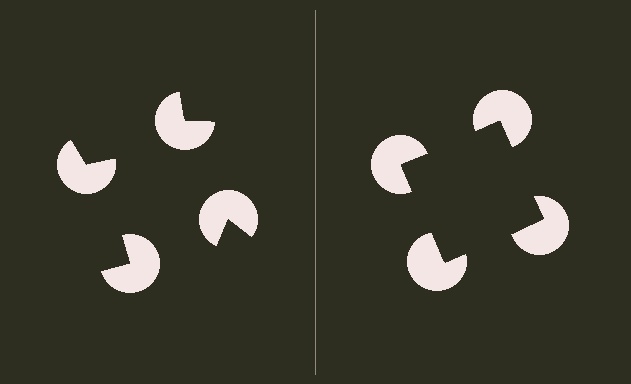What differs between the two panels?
The pac-man discs are positioned identically on both sides; only the wedge orientations differ. On the right they align to a square; on the left they are misaligned.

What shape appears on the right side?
An illusory square.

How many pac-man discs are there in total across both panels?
8 — 4 on each side.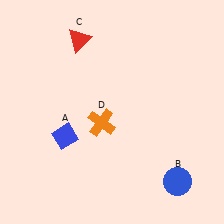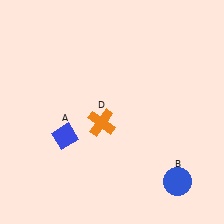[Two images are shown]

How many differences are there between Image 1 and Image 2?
There is 1 difference between the two images.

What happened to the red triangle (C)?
The red triangle (C) was removed in Image 2. It was in the top-left area of Image 1.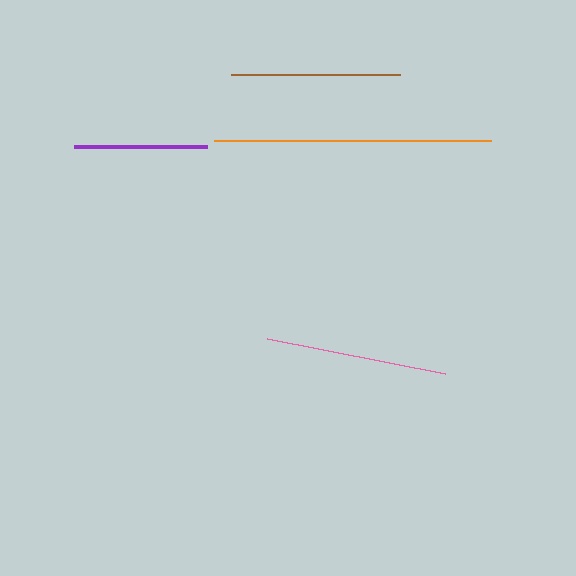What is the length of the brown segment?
The brown segment is approximately 169 pixels long.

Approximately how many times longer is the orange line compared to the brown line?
The orange line is approximately 1.6 times the length of the brown line.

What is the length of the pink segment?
The pink segment is approximately 182 pixels long.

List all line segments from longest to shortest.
From longest to shortest: orange, pink, brown, purple.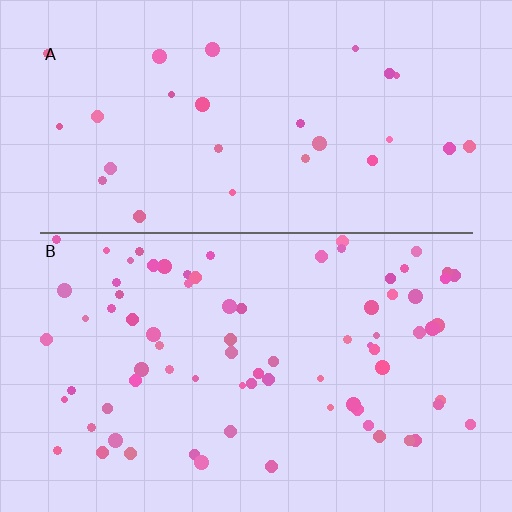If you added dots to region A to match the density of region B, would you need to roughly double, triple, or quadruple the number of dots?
Approximately triple.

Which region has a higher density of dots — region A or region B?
B (the bottom).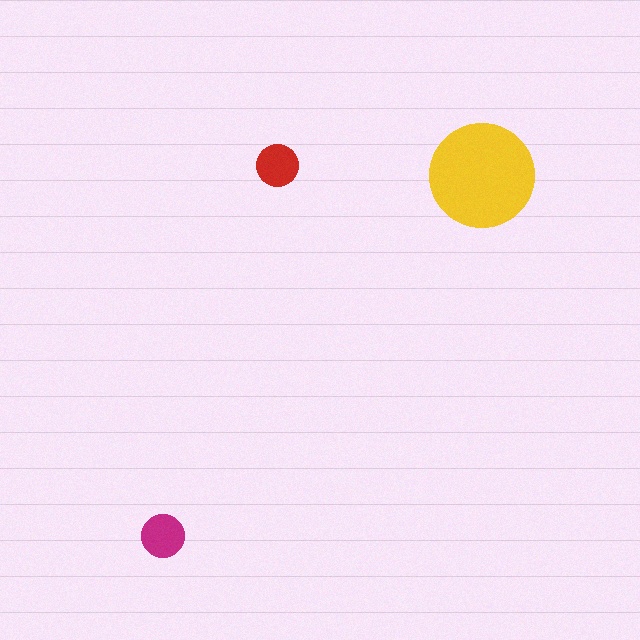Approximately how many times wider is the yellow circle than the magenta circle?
About 2.5 times wider.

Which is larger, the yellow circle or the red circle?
The yellow one.